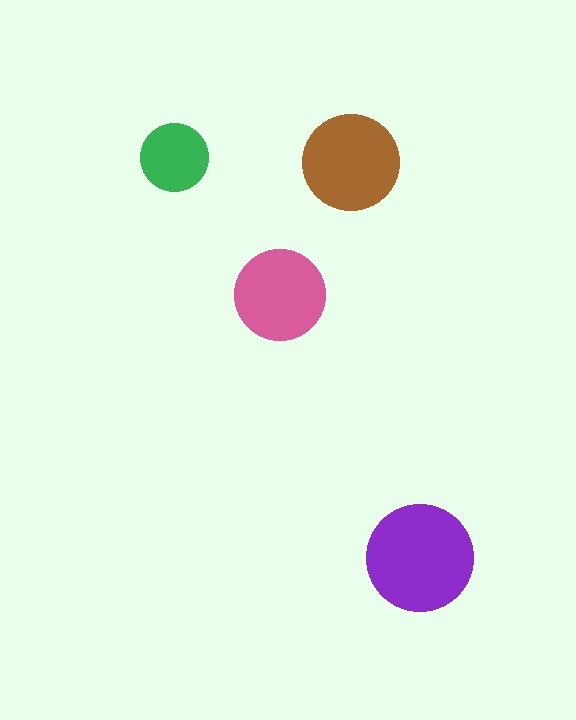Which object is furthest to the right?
The purple circle is rightmost.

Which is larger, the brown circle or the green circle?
The brown one.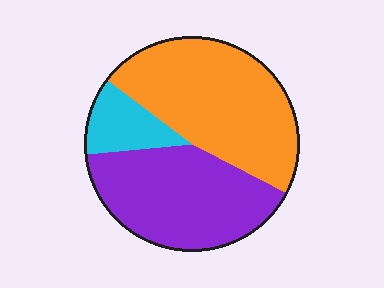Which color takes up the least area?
Cyan, at roughly 10%.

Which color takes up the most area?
Orange, at roughly 45%.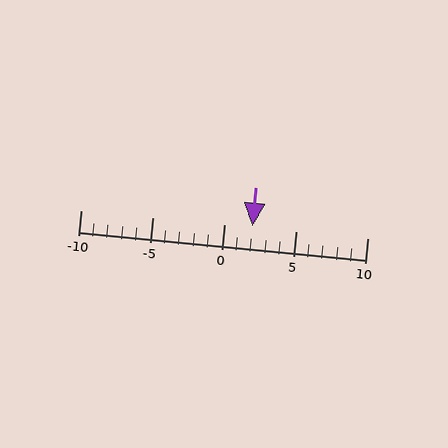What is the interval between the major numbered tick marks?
The major tick marks are spaced 5 units apart.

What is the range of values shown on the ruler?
The ruler shows values from -10 to 10.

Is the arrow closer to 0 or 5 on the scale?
The arrow is closer to 0.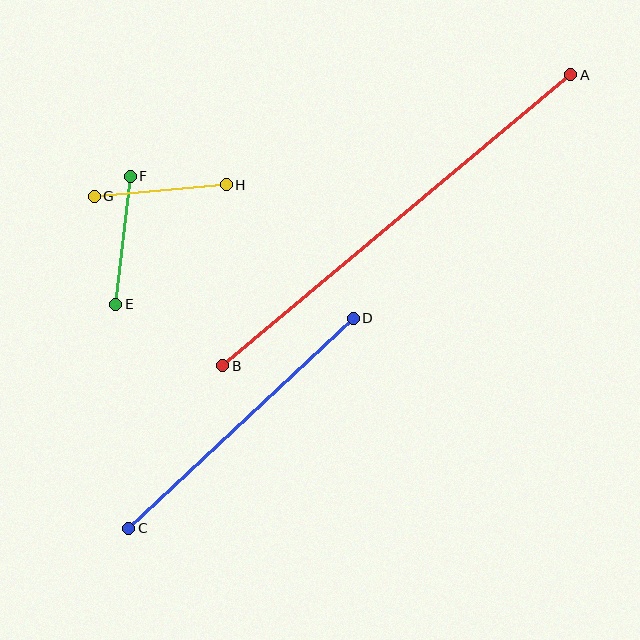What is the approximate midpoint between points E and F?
The midpoint is at approximately (123, 240) pixels.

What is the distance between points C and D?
The distance is approximately 307 pixels.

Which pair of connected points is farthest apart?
Points A and B are farthest apart.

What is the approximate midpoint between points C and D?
The midpoint is at approximately (241, 423) pixels.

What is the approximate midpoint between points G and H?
The midpoint is at approximately (160, 190) pixels.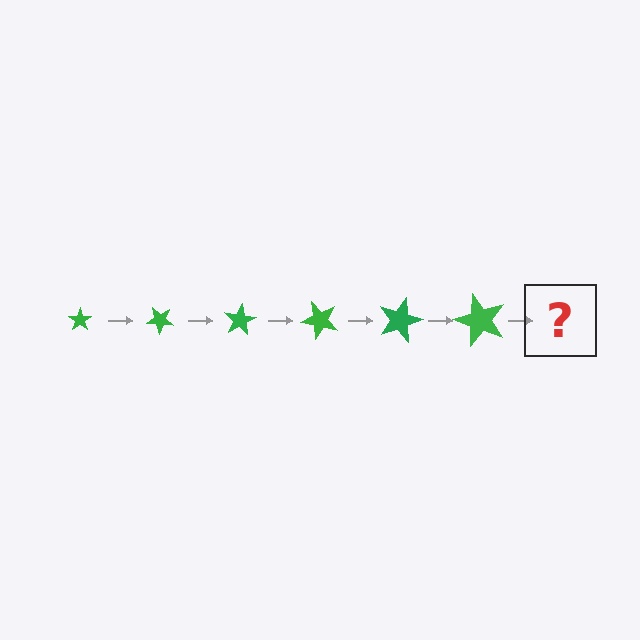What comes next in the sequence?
The next element should be a star, larger than the previous one and rotated 240 degrees from the start.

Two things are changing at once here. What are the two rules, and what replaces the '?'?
The two rules are that the star grows larger each step and it rotates 40 degrees each step. The '?' should be a star, larger than the previous one and rotated 240 degrees from the start.